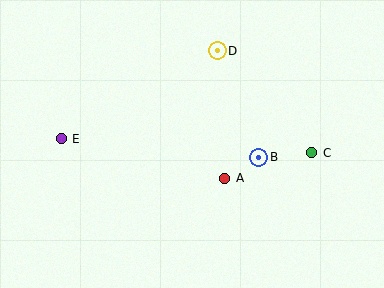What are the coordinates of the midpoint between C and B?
The midpoint between C and B is at (285, 155).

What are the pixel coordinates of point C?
Point C is at (312, 153).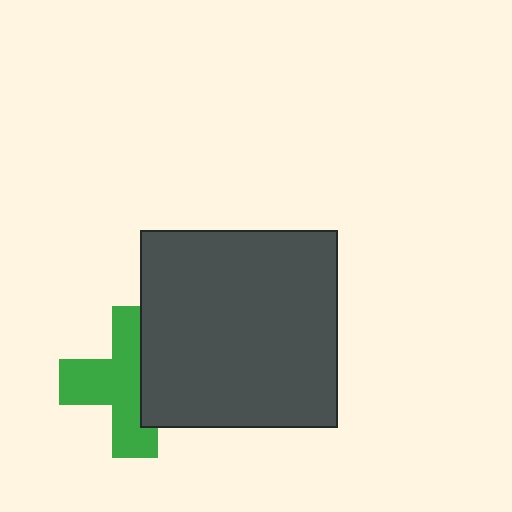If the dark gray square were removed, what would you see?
You would see the complete green cross.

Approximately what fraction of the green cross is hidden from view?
Roughly 39% of the green cross is hidden behind the dark gray square.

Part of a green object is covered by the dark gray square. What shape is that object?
It is a cross.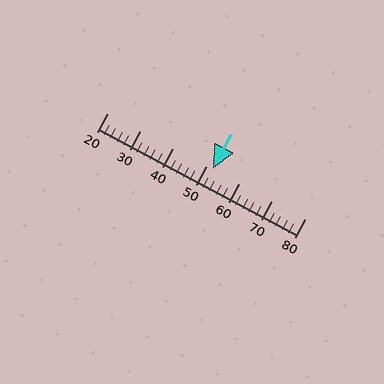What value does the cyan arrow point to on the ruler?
The cyan arrow points to approximately 52.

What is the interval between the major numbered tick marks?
The major tick marks are spaced 10 units apart.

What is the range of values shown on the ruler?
The ruler shows values from 20 to 80.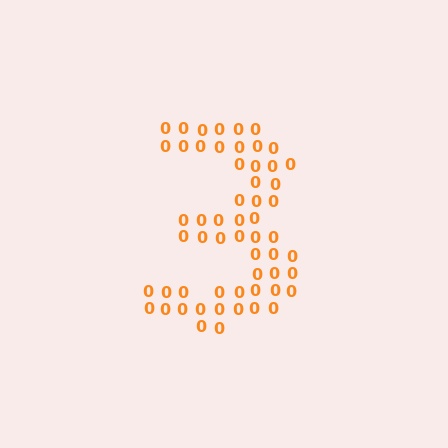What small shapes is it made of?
It is made of small digit 0's.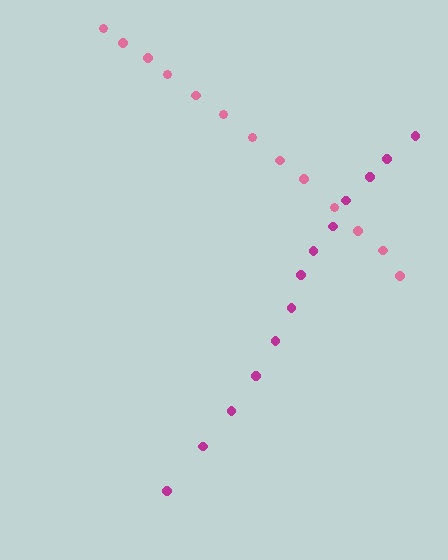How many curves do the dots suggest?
There are 2 distinct paths.